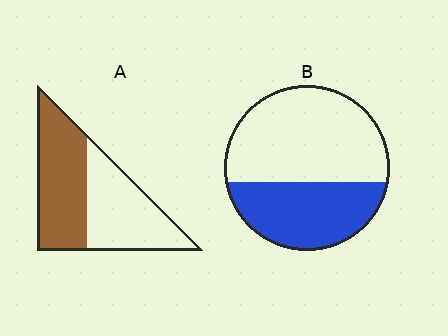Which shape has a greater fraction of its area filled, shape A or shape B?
Shape A.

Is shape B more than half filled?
No.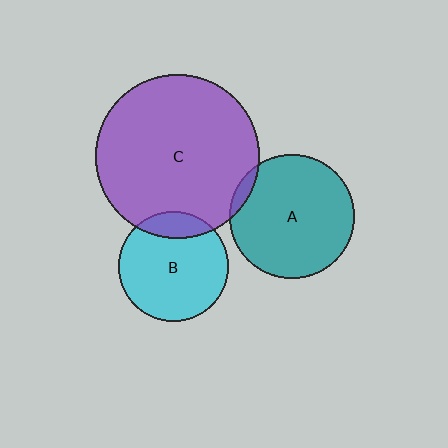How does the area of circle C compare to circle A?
Approximately 1.7 times.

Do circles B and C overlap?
Yes.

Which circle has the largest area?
Circle C (purple).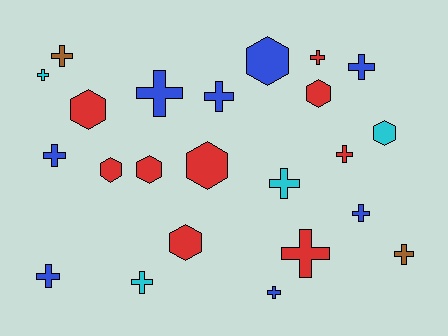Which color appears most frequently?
Red, with 9 objects.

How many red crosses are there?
There are 3 red crosses.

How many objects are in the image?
There are 23 objects.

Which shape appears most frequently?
Cross, with 15 objects.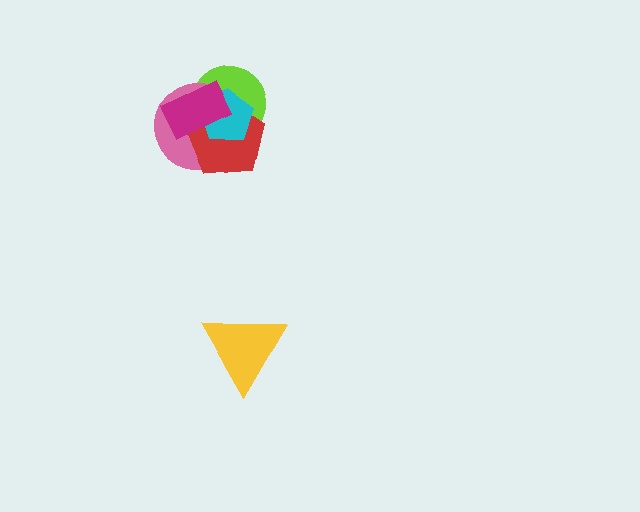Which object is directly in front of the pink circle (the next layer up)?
The red pentagon is directly in front of the pink circle.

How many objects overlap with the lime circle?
4 objects overlap with the lime circle.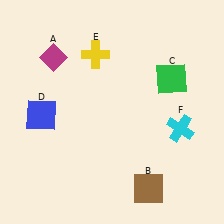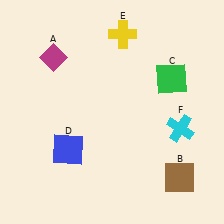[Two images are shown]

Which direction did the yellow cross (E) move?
The yellow cross (E) moved right.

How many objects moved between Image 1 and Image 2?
3 objects moved between the two images.